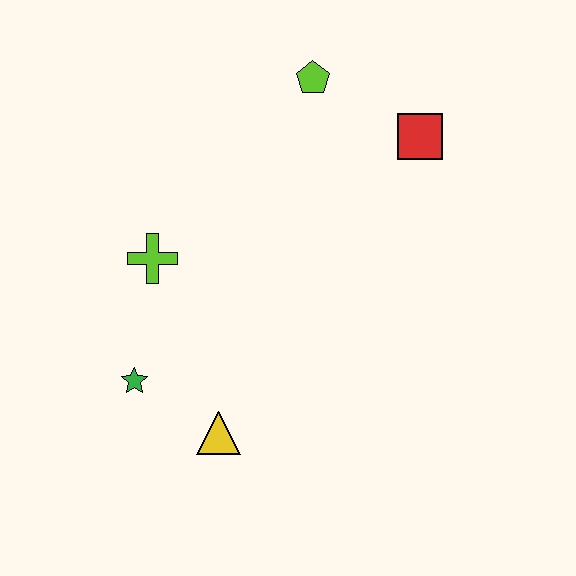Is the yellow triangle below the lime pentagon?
Yes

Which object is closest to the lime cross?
The green star is closest to the lime cross.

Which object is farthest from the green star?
The red square is farthest from the green star.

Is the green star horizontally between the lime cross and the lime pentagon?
No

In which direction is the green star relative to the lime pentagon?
The green star is below the lime pentagon.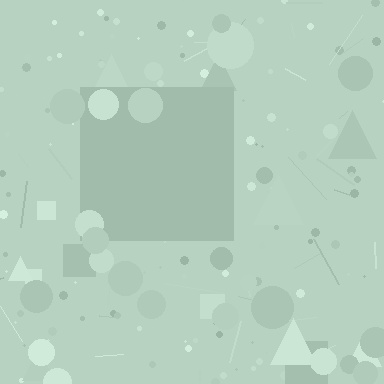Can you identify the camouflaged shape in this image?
The camouflaged shape is a square.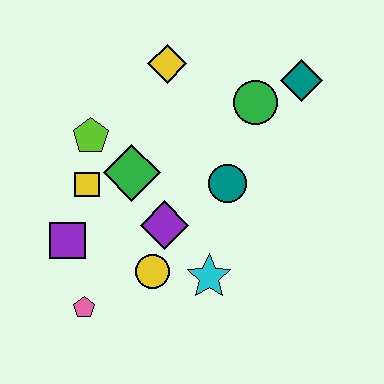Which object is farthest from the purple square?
The teal diamond is farthest from the purple square.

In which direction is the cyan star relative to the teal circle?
The cyan star is below the teal circle.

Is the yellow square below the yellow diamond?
Yes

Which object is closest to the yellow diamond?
The green circle is closest to the yellow diamond.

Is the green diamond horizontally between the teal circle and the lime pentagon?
Yes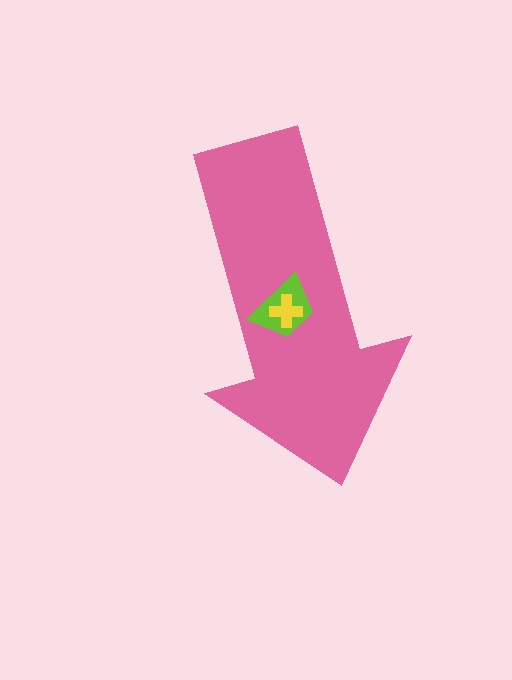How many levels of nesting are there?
3.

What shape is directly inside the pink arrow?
The lime trapezoid.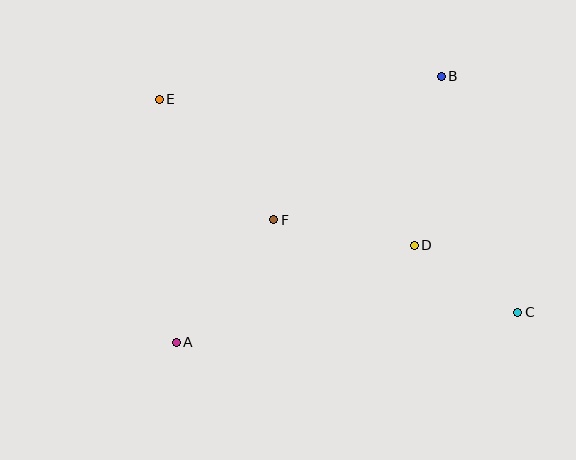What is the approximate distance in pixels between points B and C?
The distance between B and C is approximately 248 pixels.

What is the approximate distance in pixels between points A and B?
The distance between A and B is approximately 375 pixels.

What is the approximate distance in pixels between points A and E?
The distance between A and E is approximately 243 pixels.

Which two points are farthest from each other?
Points C and E are farthest from each other.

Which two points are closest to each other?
Points C and D are closest to each other.